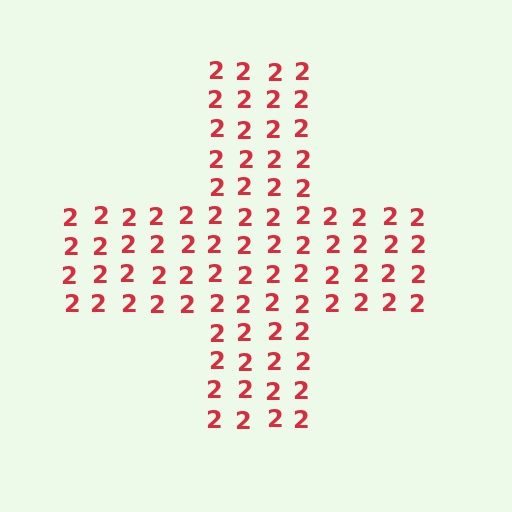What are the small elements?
The small elements are digit 2's.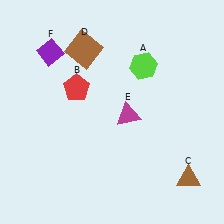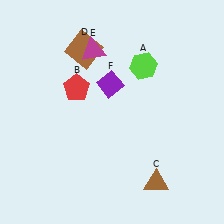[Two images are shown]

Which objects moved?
The objects that moved are: the brown triangle (C), the magenta triangle (E), the purple diamond (F).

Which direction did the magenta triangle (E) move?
The magenta triangle (E) moved up.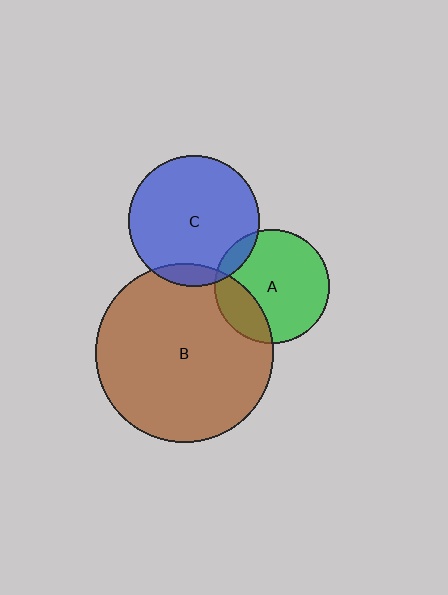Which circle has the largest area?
Circle B (brown).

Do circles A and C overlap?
Yes.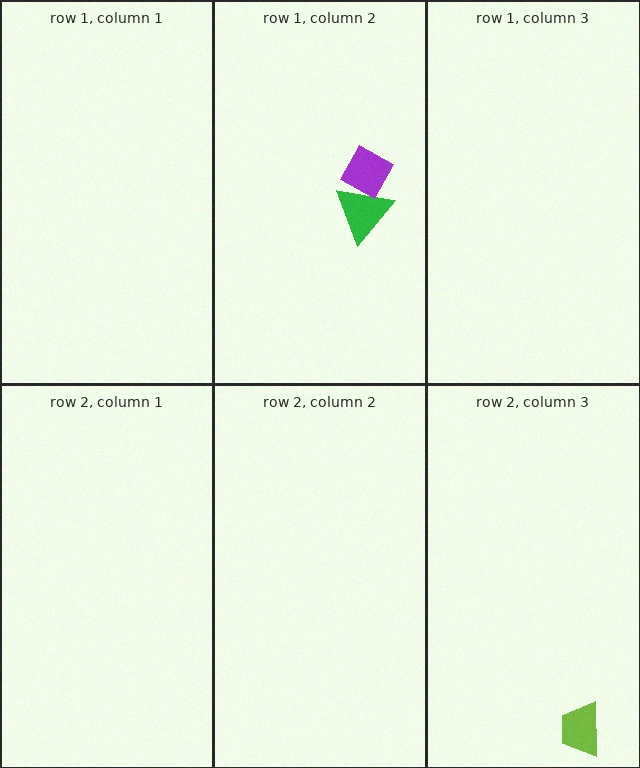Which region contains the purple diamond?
The row 1, column 2 region.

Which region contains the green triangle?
The row 1, column 2 region.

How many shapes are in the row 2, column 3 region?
1.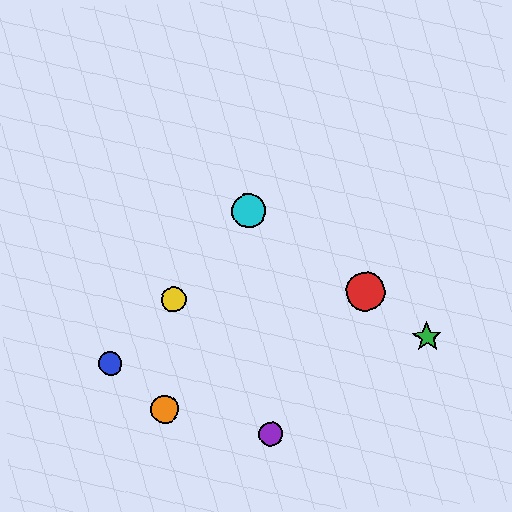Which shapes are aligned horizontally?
The red circle, the yellow circle are aligned horizontally.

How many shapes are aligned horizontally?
2 shapes (the red circle, the yellow circle) are aligned horizontally.